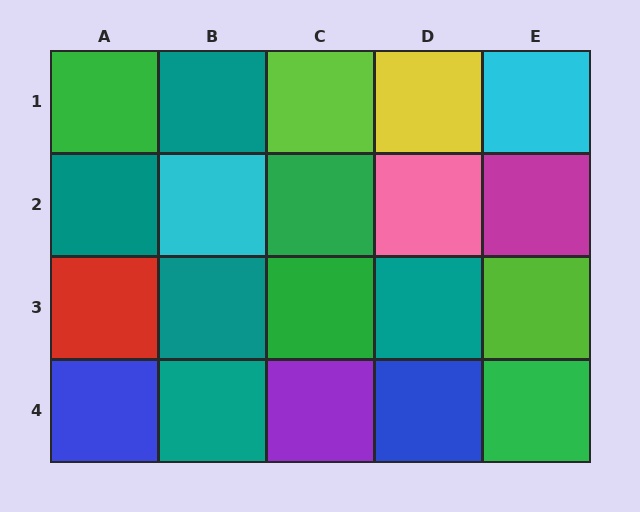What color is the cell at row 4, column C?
Purple.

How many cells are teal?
5 cells are teal.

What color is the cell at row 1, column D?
Yellow.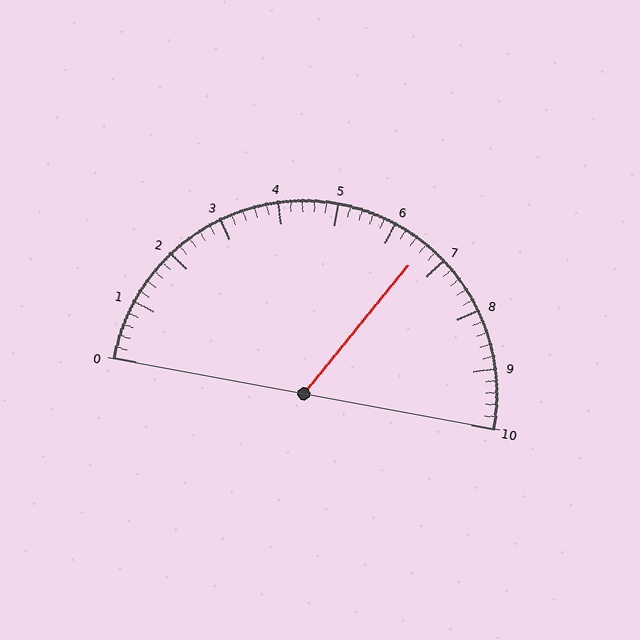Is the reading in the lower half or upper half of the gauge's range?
The reading is in the upper half of the range (0 to 10).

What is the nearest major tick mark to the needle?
The nearest major tick mark is 7.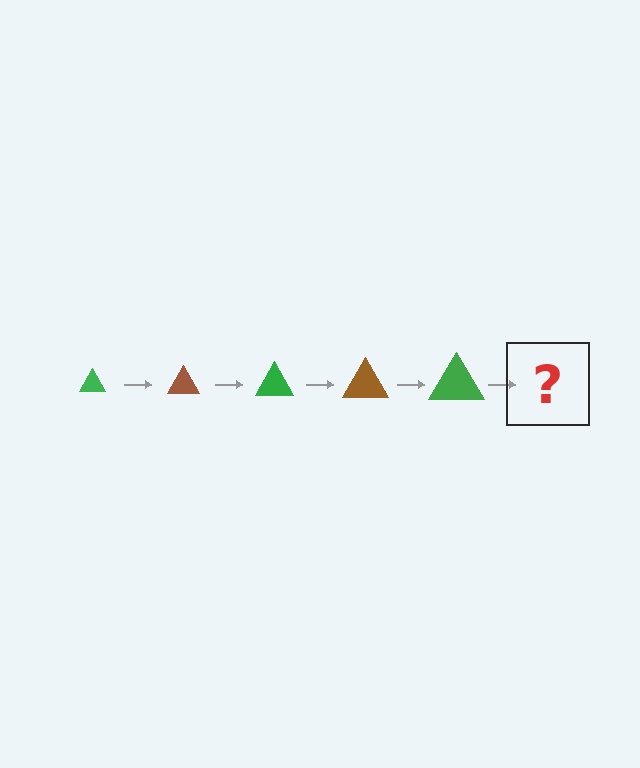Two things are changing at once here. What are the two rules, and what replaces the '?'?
The two rules are that the triangle grows larger each step and the color cycles through green and brown. The '?' should be a brown triangle, larger than the previous one.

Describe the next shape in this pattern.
It should be a brown triangle, larger than the previous one.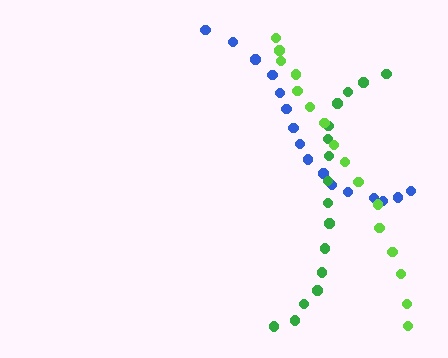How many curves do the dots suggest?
There are 3 distinct paths.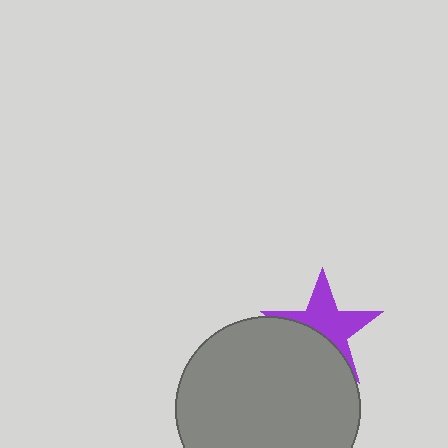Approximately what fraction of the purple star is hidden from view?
Roughly 44% of the purple star is hidden behind the gray circle.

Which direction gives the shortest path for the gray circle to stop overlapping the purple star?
Moving down gives the shortest separation.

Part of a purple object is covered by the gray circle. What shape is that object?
It is a star.